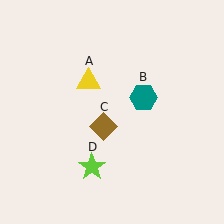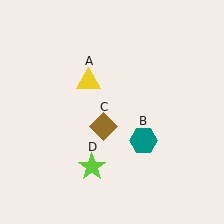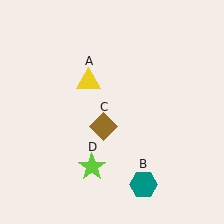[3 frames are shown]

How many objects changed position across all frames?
1 object changed position: teal hexagon (object B).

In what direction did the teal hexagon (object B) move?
The teal hexagon (object B) moved down.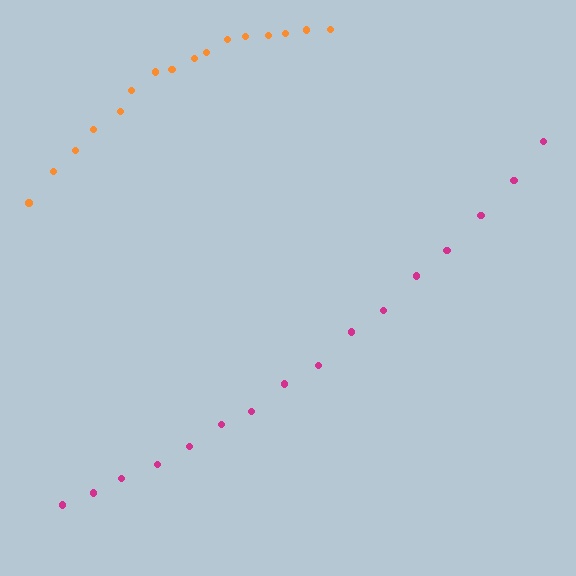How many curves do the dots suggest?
There are 2 distinct paths.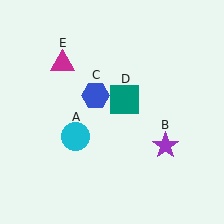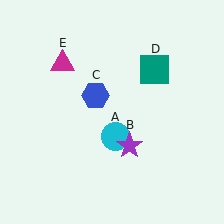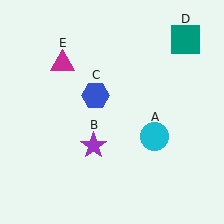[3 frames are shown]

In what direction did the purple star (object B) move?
The purple star (object B) moved left.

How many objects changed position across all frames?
3 objects changed position: cyan circle (object A), purple star (object B), teal square (object D).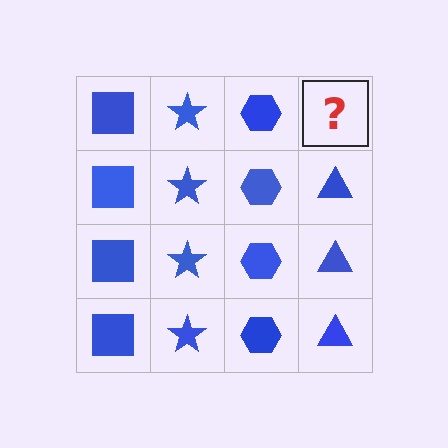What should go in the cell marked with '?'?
The missing cell should contain a blue triangle.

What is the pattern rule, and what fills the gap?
The rule is that each column has a consistent shape. The gap should be filled with a blue triangle.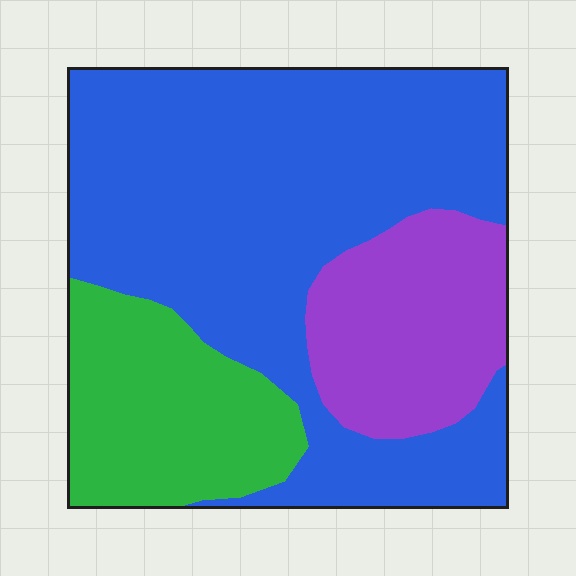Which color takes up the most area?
Blue, at roughly 60%.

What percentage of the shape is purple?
Purple covers roughly 20% of the shape.